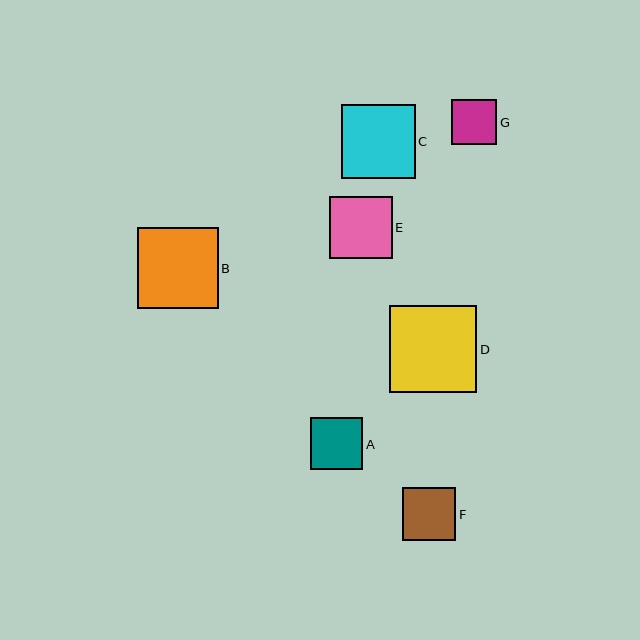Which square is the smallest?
Square G is the smallest with a size of approximately 45 pixels.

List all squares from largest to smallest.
From largest to smallest: D, B, C, E, F, A, G.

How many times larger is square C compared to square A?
Square C is approximately 1.4 times the size of square A.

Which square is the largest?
Square D is the largest with a size of approximately 87 pixels.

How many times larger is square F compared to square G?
Square F is approximately 1.2 times the size of square G.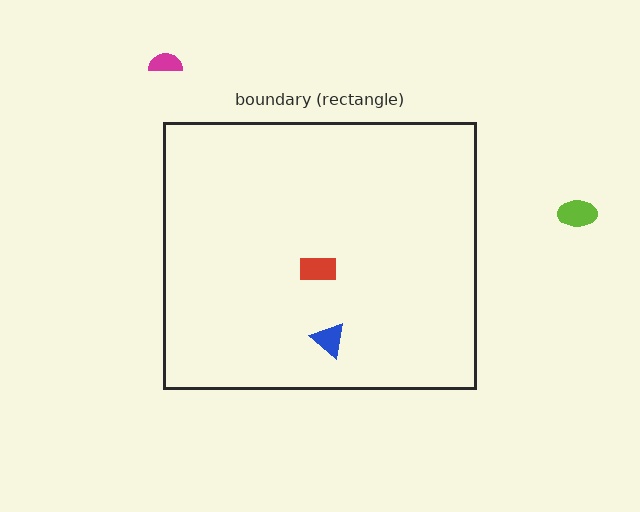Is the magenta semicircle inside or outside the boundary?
Outside.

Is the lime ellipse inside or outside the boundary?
Outside.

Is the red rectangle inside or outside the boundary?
Inside.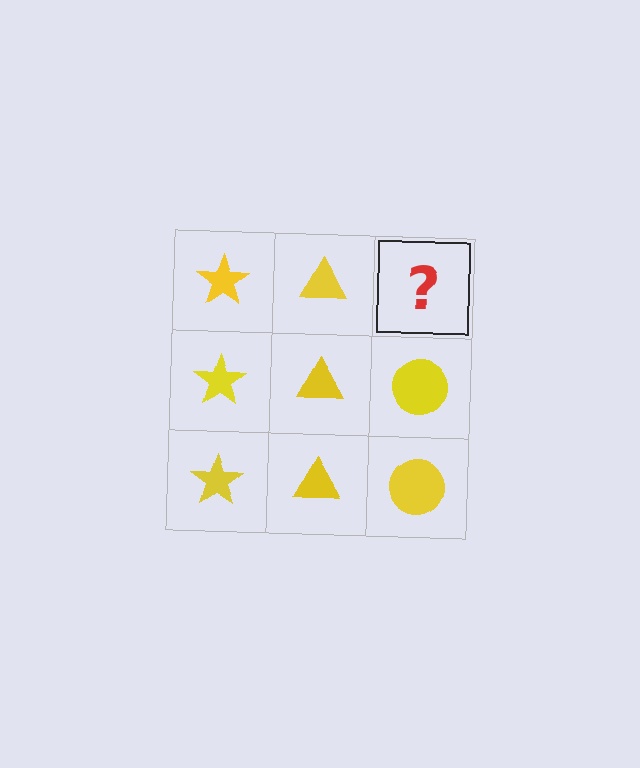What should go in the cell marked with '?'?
The missing cell should contain a yellow circle.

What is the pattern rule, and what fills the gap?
The rule is that each column has a consistent shape. The gap should be filled with a yellow circle.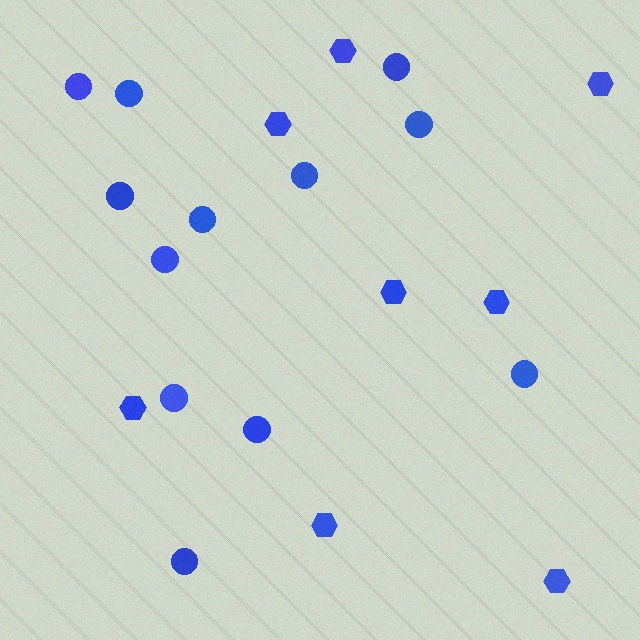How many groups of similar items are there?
There are 2 groups: one group of circles (12) and one group of hexagons (8).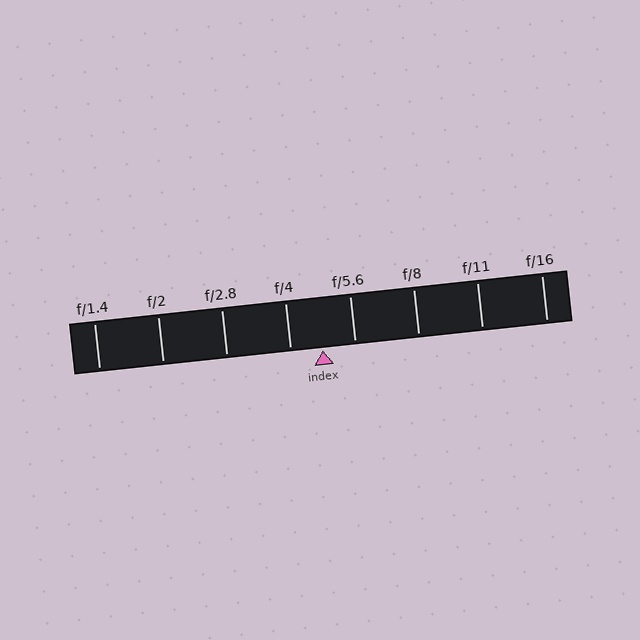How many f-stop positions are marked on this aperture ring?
There are 8 f-stop positions marked.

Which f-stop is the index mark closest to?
The index mark is closest to f/4.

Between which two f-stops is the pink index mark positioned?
The index mark is between f/4 and f/5.6.